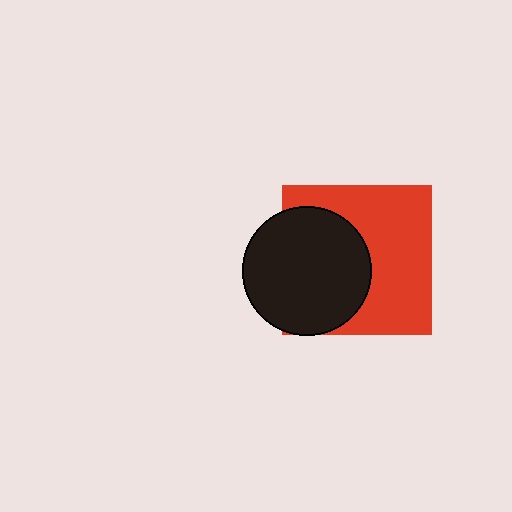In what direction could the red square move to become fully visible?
The red square could move right. That would shift it out from behind the black circle entirely.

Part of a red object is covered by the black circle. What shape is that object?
It is a square.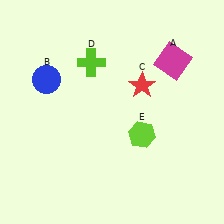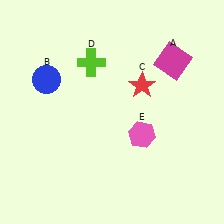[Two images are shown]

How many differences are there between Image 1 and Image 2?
There is 1 difference between the two images.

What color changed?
The hexagon (E) changed from lime in Image 1 to pink in Image 2.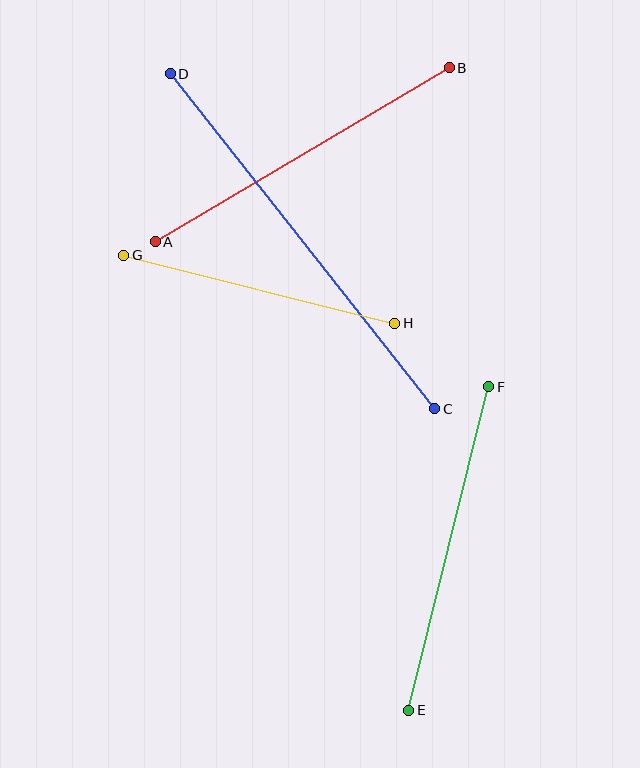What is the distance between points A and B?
The distance is approximately 342 pixels.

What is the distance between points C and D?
The distance is approximately 427 pixels.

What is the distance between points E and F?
The distance is approximately 333 pixels.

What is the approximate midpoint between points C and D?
The midpoint is at approximately (302, 241) pixels.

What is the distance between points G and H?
The distance is approximately 279 pixels.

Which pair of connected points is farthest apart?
Points C and D are farthest apart.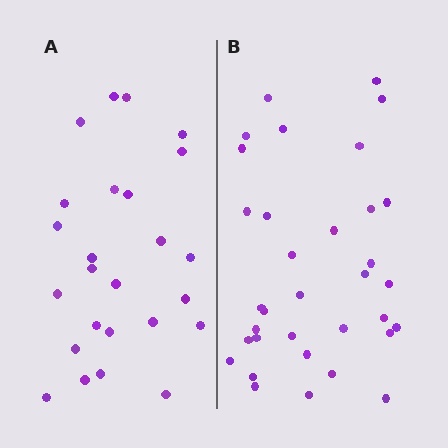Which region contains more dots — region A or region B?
Region B (the right region) has more dots.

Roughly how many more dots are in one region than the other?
Region B has roughly 8 or so more dots than region A.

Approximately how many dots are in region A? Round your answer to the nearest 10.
About 20 dots. (The exact count is 25, which rounds to 20.)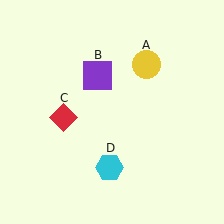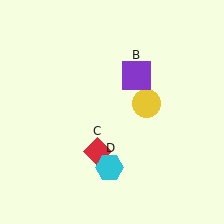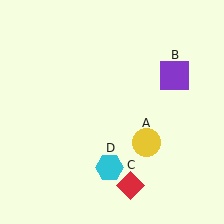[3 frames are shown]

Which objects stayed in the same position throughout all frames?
Cyan hexagon (object D) remained stationary.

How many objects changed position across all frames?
3 objects changed position: yellow circle (object A), purple square (object B), red diamond (object C).